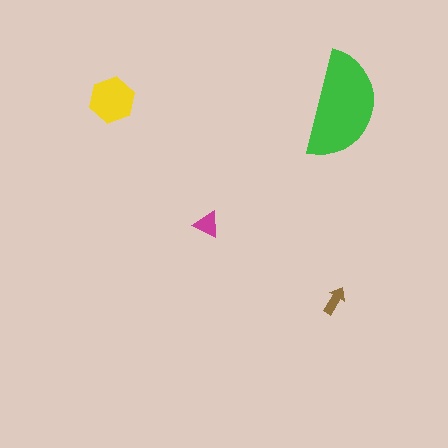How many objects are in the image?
There are 4 objects in the image.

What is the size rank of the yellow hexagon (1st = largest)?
2nd.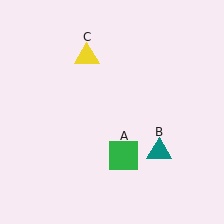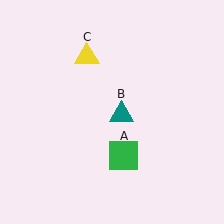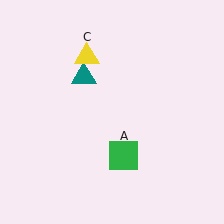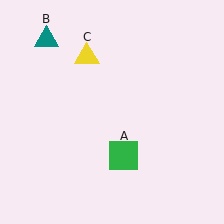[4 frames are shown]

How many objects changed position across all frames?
1 object changed position: teal triangle (object B).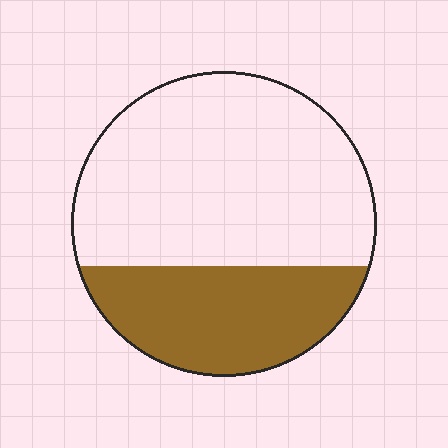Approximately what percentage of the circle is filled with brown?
Approximately 35%.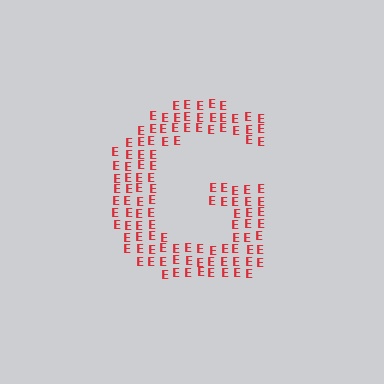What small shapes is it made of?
It is made of small letter E's.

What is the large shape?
The large shape is the letter G.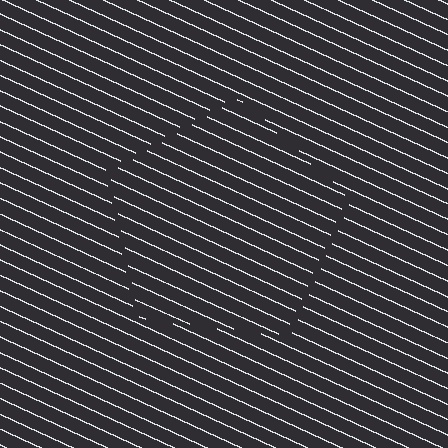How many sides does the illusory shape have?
5 sides — the line-ends trace a pentagon.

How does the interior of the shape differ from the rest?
The interior of the shape contains the same grating, shifted by half a period — the contour is defined by the phase discontinuity where line-ends from the inner and outer gratings abut.